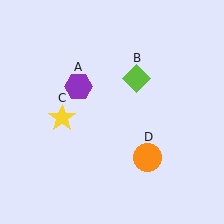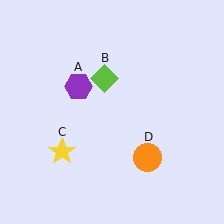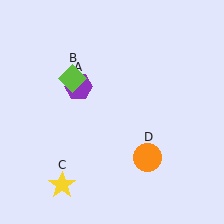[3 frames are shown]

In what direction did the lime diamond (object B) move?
The lime diamond (object B) moved left.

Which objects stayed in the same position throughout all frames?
Purple hexagon (object A) and orange circle (object D) remained stationary.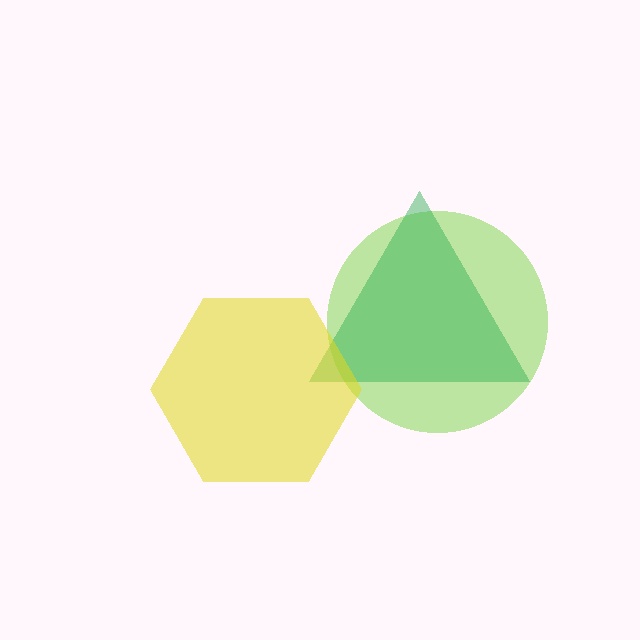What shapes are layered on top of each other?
The layered shapes are: a lime circle, a green triangle, a yellow hexagon.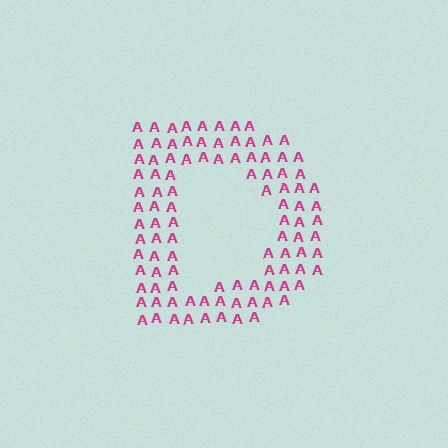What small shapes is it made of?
It is made of small letter A's.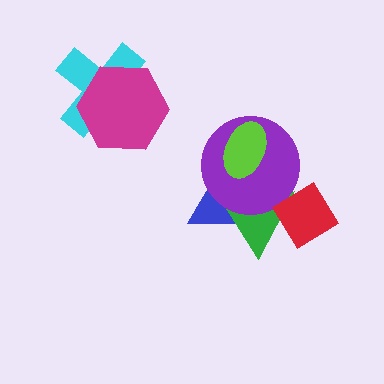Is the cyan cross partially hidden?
Yes, it is partially covered by another shape.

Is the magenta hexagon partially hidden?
No, no other shape covers it.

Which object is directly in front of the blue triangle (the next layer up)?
The green triangle is directly in front of the blue triangle.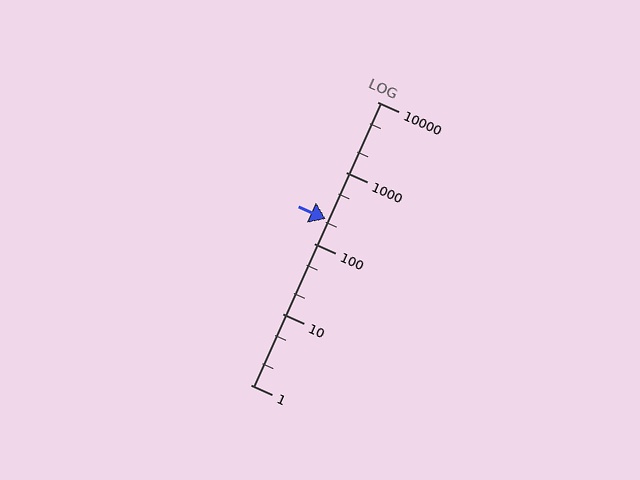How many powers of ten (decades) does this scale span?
The scale spans 4 decades, from 1 to 10000.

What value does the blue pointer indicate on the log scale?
The pointer indicates approximately 220.